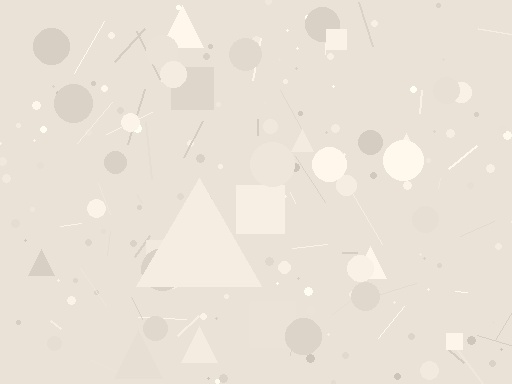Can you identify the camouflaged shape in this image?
The camouflaged shape is a triangle.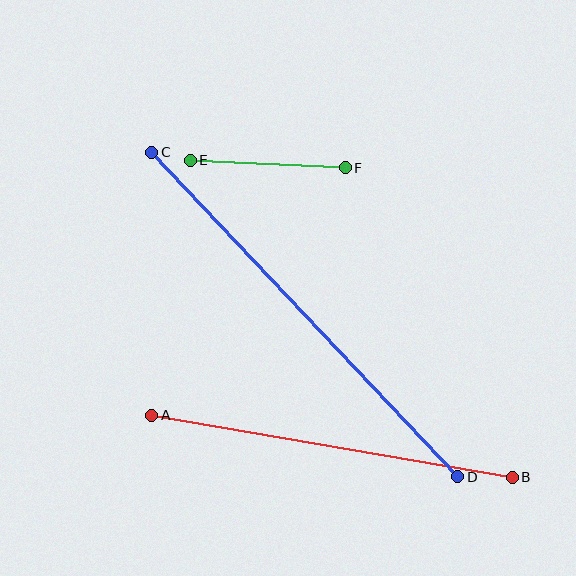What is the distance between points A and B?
The distance is approximately 366 pixels.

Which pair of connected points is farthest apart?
Points C and D are farthest apart.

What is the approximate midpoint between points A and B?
The midpoint is at approximately (332, 446) pixels.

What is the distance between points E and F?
The distance is approximately 155 pixels.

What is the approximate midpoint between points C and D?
The midpoint is at approximately (305, 314) pixels.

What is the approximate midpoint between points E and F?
The midpoint is at approximately (268, 164) pixels.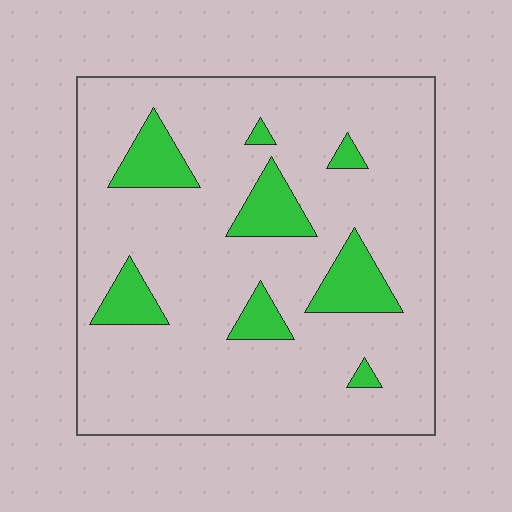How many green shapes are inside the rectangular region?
8.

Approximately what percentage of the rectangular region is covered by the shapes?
Approximately 15%.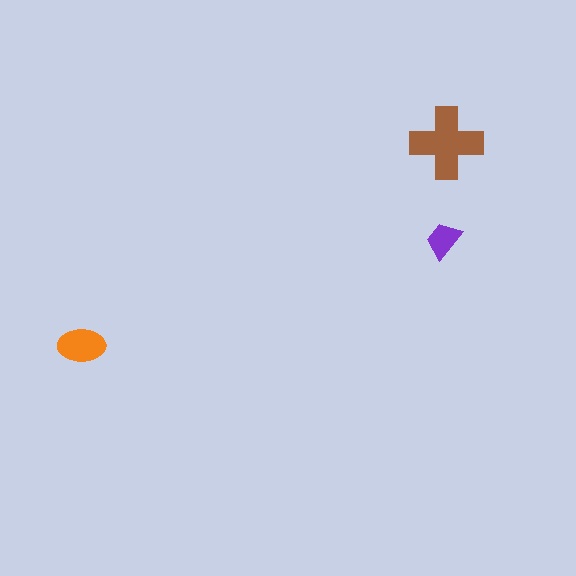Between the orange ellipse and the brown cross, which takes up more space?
The brown cross.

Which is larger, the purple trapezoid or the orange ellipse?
The orange ellipse.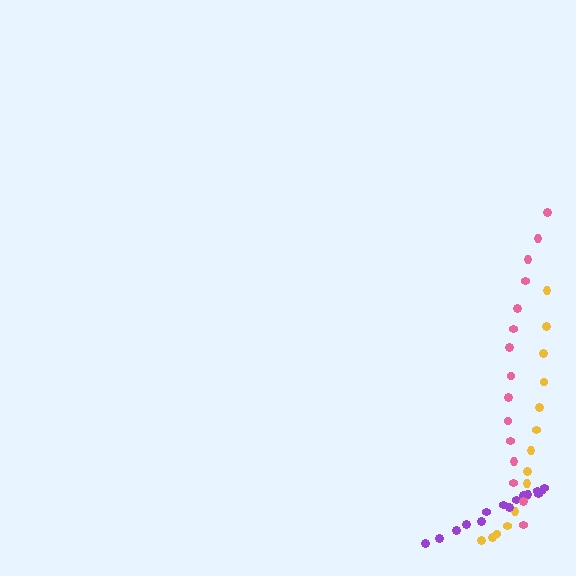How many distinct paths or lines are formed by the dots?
There are 3 distinct paths.